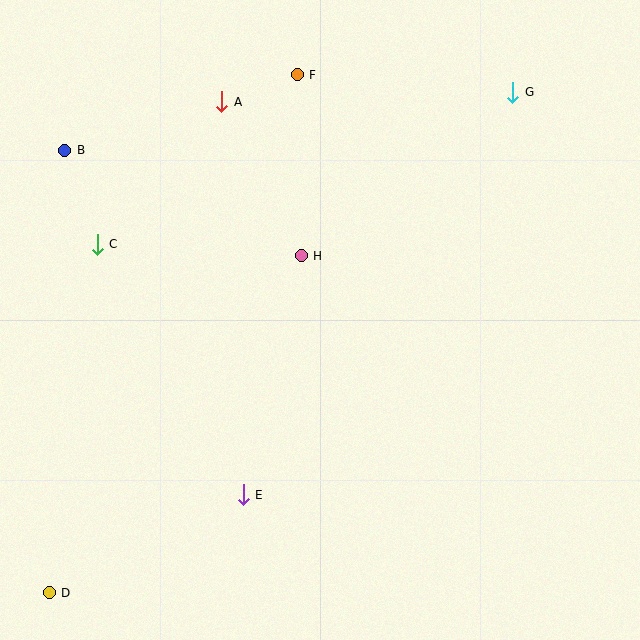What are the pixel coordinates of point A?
Point A is at (222, 102).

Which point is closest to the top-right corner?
Point G is closest to the top-right corner.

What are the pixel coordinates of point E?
Point E is at (243, 495).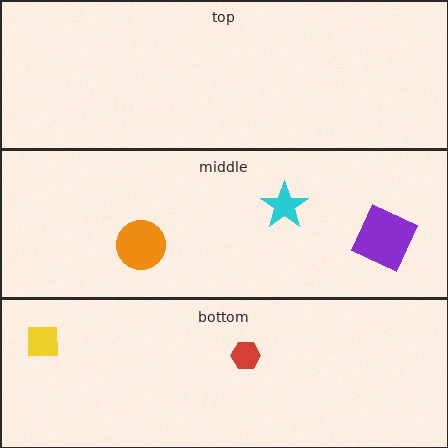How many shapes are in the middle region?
3.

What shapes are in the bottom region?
The yellow square, the red hexagon.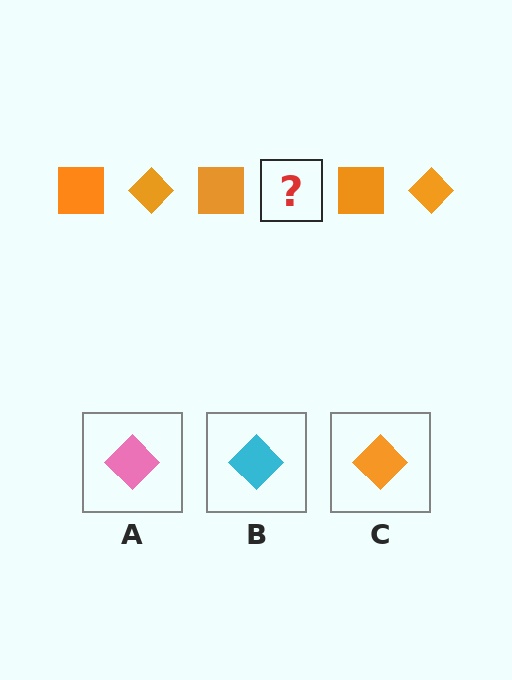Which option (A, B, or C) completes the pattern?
C.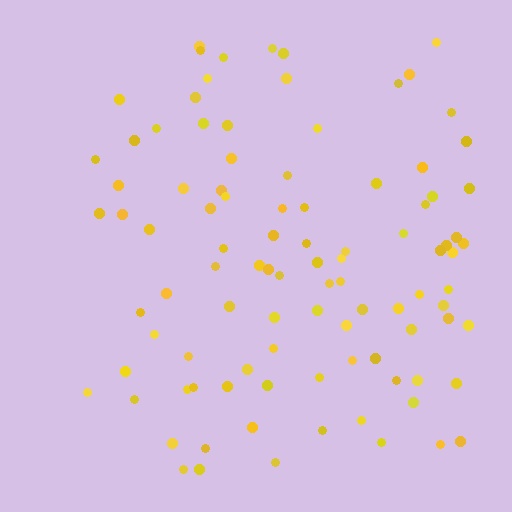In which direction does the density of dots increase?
From left to right, with the right side densest.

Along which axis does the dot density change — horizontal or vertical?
Horizontal.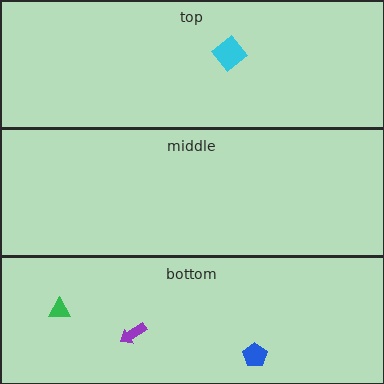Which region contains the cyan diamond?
The top region.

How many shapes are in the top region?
1.